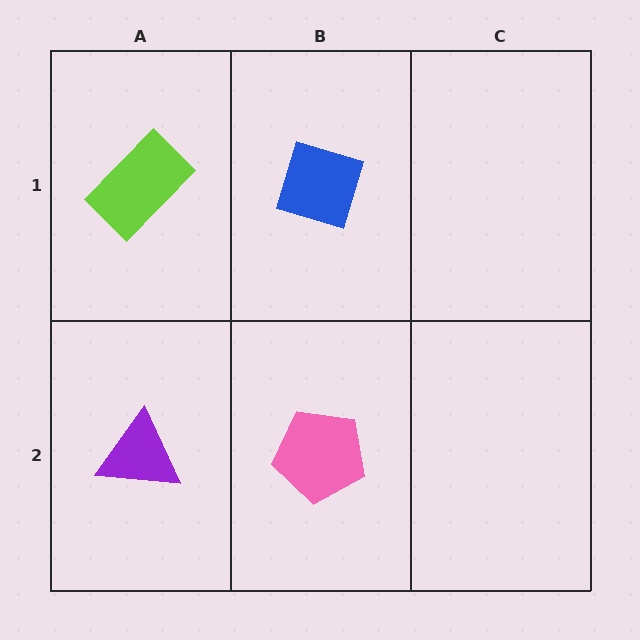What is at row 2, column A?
A purple triangle.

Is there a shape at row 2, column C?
No, that cell is empty.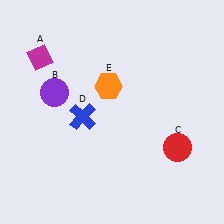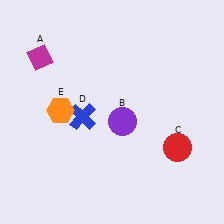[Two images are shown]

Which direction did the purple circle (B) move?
The purple circle (B) moved right.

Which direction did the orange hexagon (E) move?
The orange hexagon (E) moved left.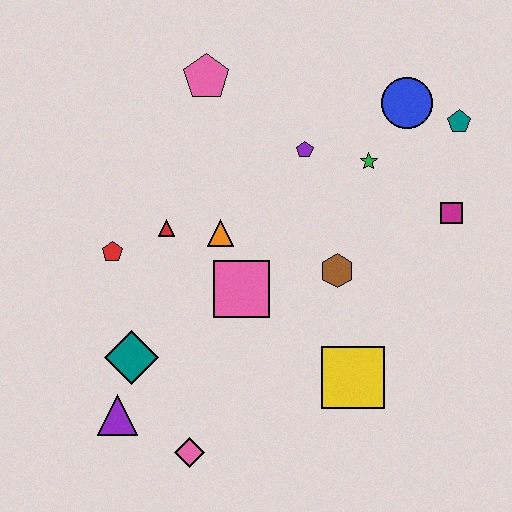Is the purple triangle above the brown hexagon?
No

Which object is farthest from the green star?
The purple triangle is farthest from the green star.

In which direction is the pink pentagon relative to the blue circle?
The pink pentagon is to the left of the blue circle.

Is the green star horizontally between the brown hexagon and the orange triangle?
No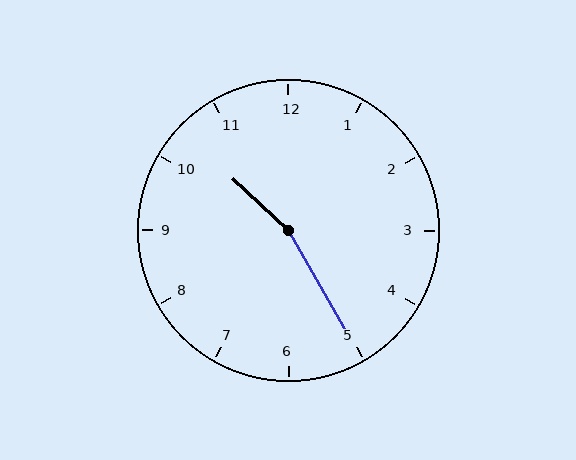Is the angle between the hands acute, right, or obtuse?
It is obtuse.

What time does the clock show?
10:25.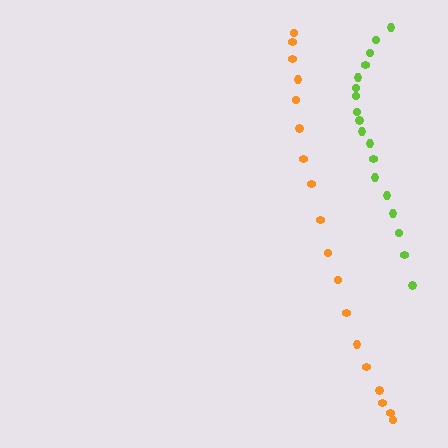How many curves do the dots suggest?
There are 2 distinct paths.